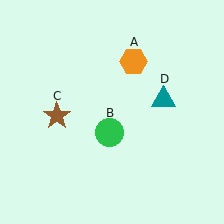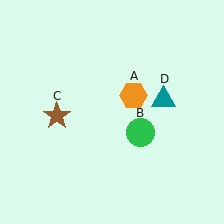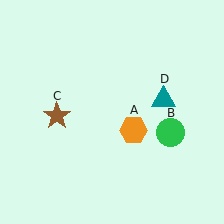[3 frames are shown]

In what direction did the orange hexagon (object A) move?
The orange hexagon (object A) moved down.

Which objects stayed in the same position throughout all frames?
Brown star (object C) and teal triangle (object D) remained stationary.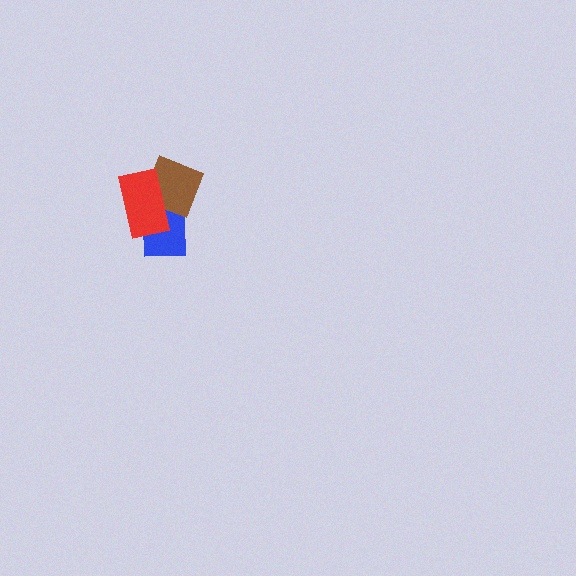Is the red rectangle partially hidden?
No, no other shape covers it.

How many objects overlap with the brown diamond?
2 objects overlap with the brown diamond.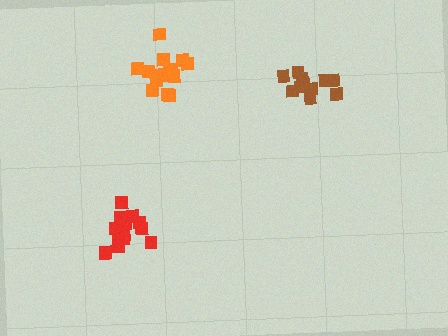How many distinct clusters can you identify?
There are 3 distinct clusters.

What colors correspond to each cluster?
The clusters are colored: brown, orange, red.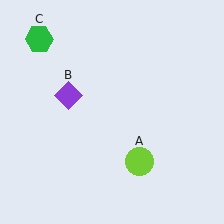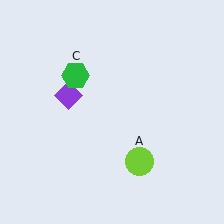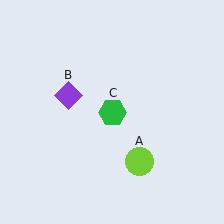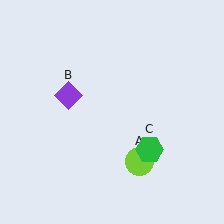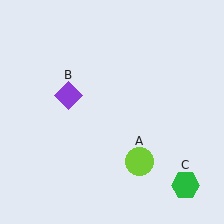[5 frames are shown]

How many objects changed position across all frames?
1 object changed position: green hexagon (object C).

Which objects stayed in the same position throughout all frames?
Lime circle (object A) and purple diamond (object B) remained stationary.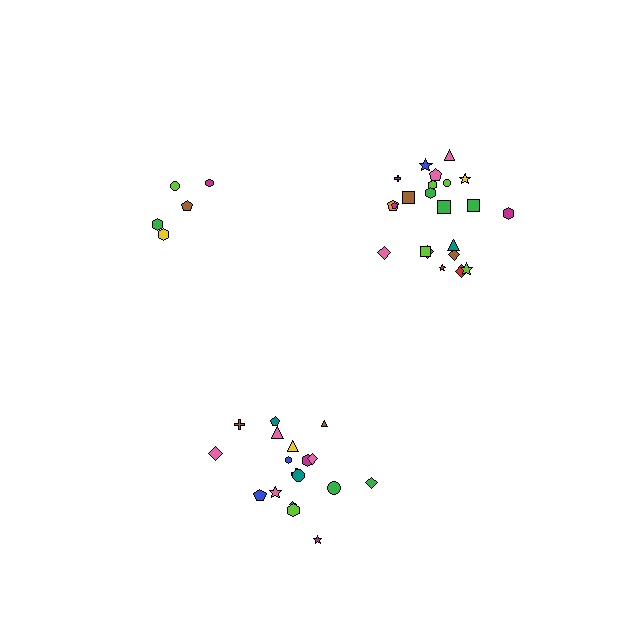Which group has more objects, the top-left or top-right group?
The top-right group.